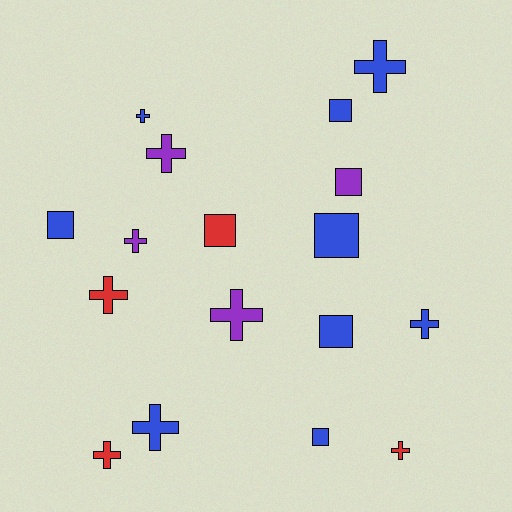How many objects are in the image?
There are 17 objects.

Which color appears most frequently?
Blue, with 9 objects.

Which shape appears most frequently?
Cross, with 10 objects.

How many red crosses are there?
There are 3 red crosses.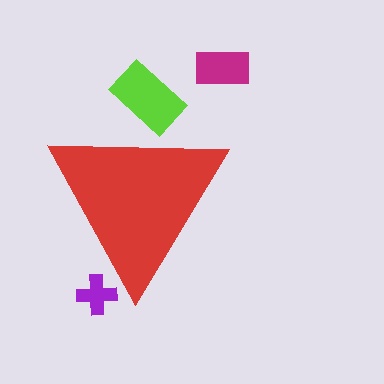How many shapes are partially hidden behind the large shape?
2 shapes are partially hidden.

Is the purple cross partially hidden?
Yes, the purple cross is partially hidden behind the red triangle.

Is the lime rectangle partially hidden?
Yes, the lime rectangle is partially hidden behind the red triangle.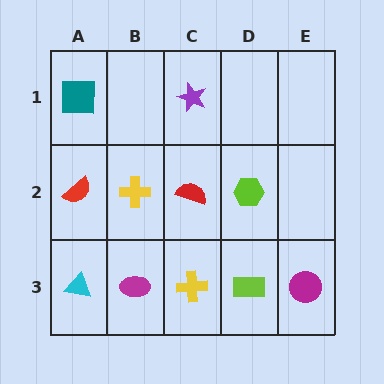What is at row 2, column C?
A red semicircle.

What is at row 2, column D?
A lime hexagon.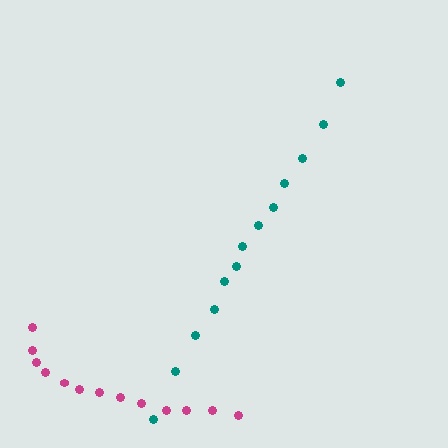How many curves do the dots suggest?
There are 2 distinct paths.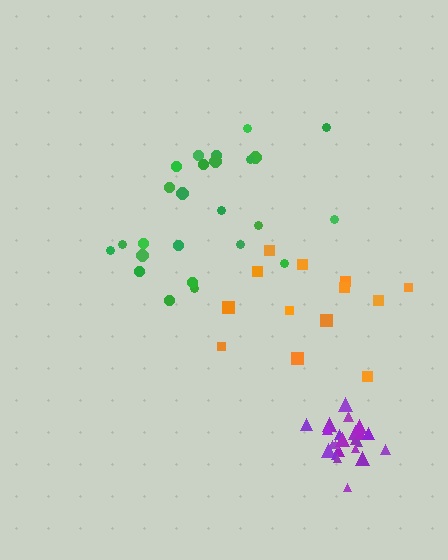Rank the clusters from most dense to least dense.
purple, green, orange.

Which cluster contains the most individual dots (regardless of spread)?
Green (25).